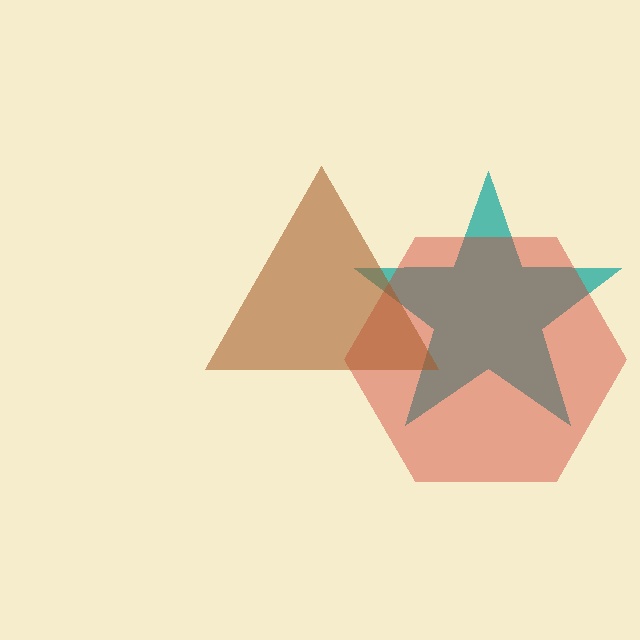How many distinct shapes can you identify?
There are 3 distinct shapes: a teal star, a red hexagon, a brown triangle.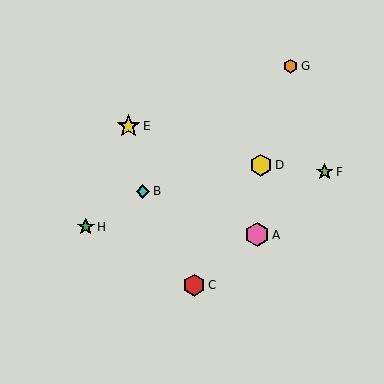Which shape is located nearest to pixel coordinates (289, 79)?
The orange hexagon (labeled G) at (291, 66) is nearest to that location.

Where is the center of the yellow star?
The center of the yellow star is at (128, 126).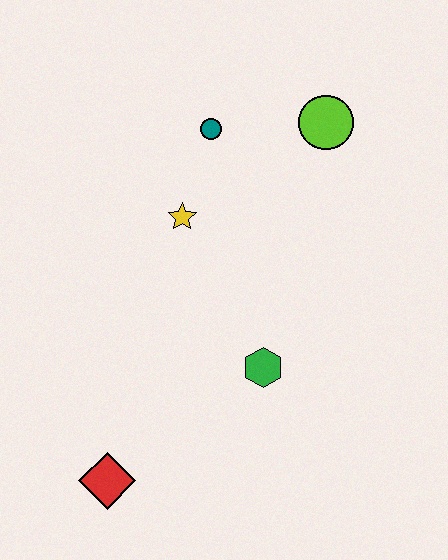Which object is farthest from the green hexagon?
The lime circle is farthest from the green hexagon.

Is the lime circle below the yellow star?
No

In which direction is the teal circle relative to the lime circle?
The teal circle is to the left of the lime circle.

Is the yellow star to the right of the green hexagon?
No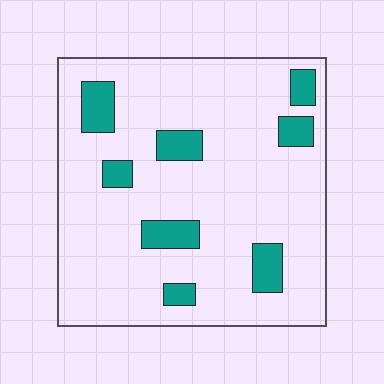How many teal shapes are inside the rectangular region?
8.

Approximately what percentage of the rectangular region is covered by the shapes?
Approximately 15%.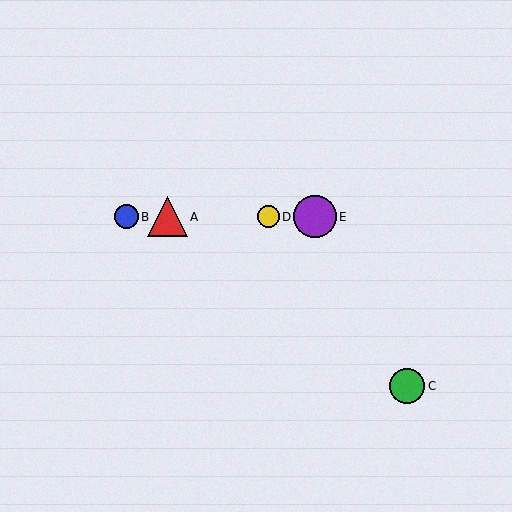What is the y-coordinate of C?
Object C is at y≈386.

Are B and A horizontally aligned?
Yes, both are at y≈217.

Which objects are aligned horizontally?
Objects A, B, D, E are aligned horizontally.